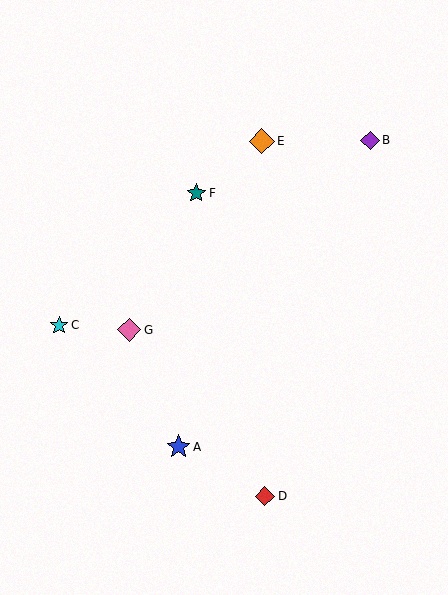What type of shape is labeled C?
Shape C is a cyan star.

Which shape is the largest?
The orange diamond (labeled E) is the largest.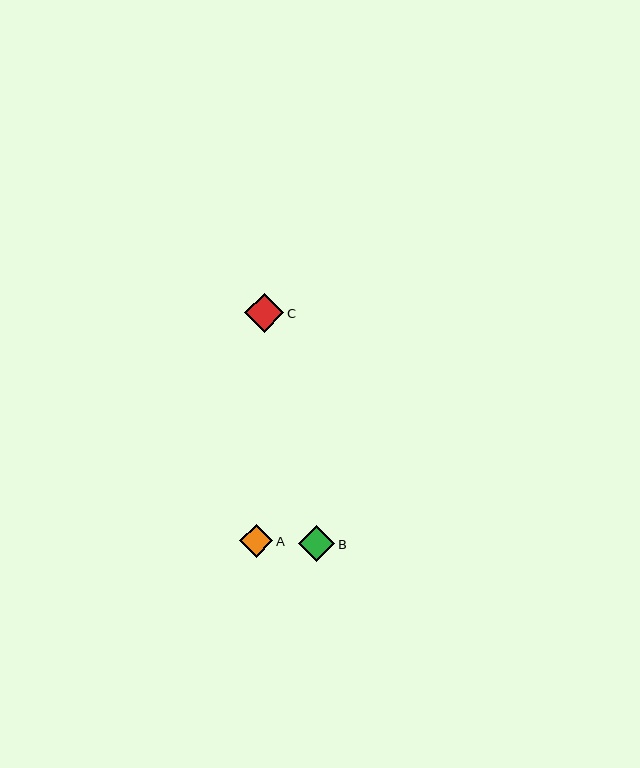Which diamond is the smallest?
Diamond A is the smallest with a size of approximately 33 pixels.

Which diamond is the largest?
Diamond C is the largest with a size of approximately 39 pixels.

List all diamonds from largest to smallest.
From largest to smallest: C, B, A.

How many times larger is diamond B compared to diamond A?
Diamond B is approximately 1.1 times the size of diamond A.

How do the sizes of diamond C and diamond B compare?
Diamond C and diamond B are approximately the same size.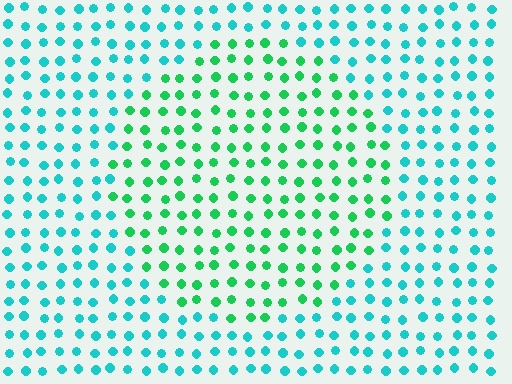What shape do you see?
I see a circle.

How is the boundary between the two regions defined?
The boundary is defined purely by a slight shift in hue (about 39 degrees). Spacing, size, and orientation are identical on both sides.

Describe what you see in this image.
The image is filled with small cyan elements in a uniform arrangement. A circle-shaped region is visible where the elements are tinted to a slightly different hue, forming a subtle color boundary.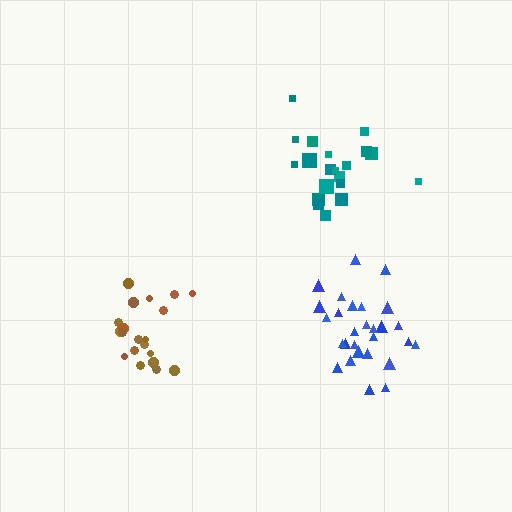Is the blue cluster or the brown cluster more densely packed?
Brown.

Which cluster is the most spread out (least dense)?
Teal.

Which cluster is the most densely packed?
Brown.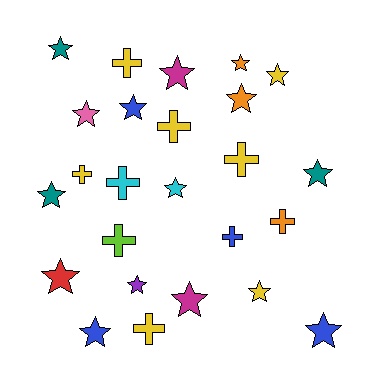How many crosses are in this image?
There are 9 crosses.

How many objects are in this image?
There are 25 objects.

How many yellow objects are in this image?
There are 7 yellow objects.